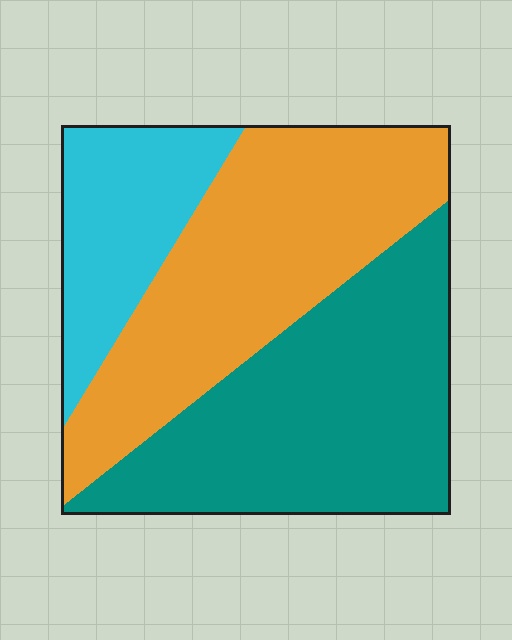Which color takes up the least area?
Cyan, at roughly 20%.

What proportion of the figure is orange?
Orange covers 40% of the figure.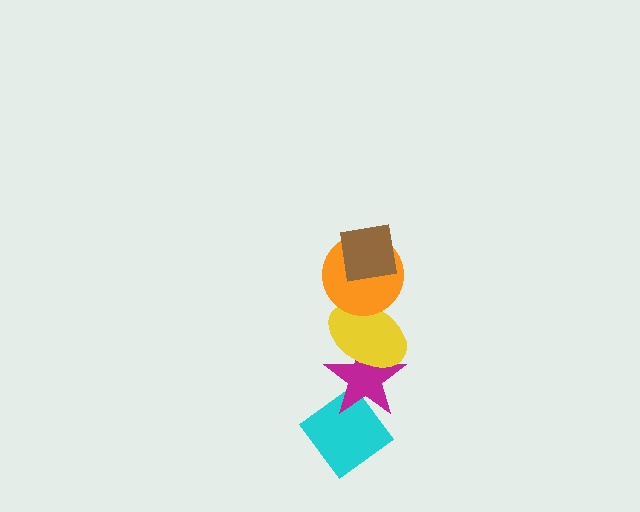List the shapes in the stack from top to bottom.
From top to bottom: the brown square, the orange circle, the yellow ellipse, the magenta star, the cyan diamond.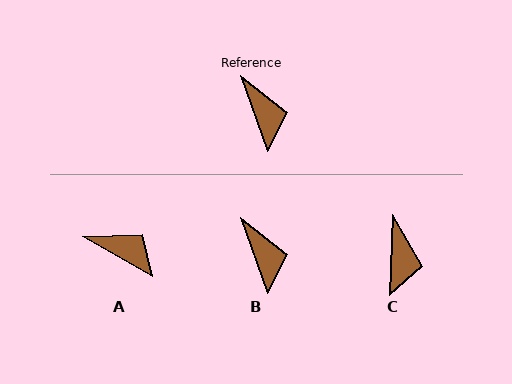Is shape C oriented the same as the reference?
No, it is off by about 23 degrees.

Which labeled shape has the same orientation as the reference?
B.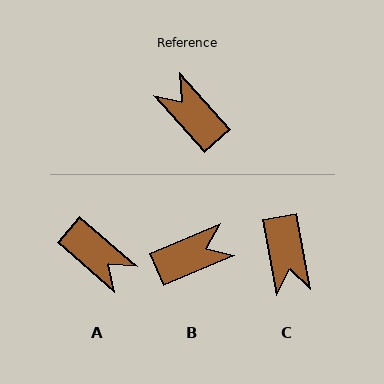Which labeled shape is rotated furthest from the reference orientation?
A, about 173 degrees away.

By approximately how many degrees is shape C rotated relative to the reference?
Approximately 149 degrees counter-clockwise.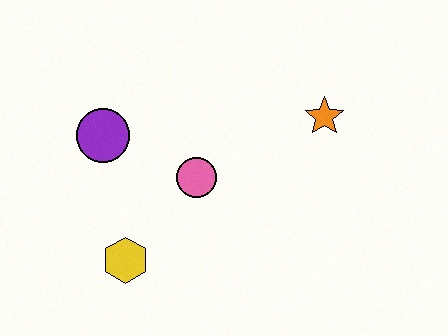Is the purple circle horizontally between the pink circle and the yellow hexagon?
No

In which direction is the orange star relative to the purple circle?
The orange star is to the right of the purple circle.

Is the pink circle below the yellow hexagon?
No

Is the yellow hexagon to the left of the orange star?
Yes